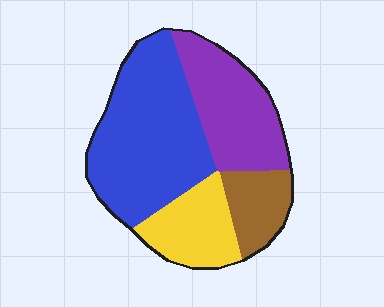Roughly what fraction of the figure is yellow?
Yellow covers 17% of the figure.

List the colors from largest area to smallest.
From largest to smallest: blue, purple, yellow, brown.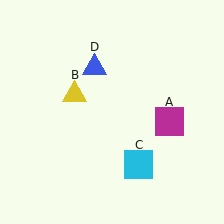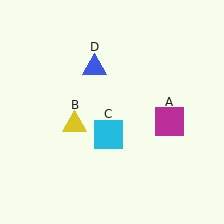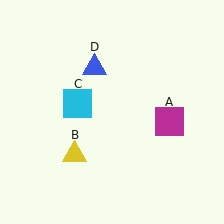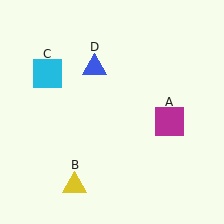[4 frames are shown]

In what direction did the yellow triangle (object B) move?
The yellow triangle (object B) moved down.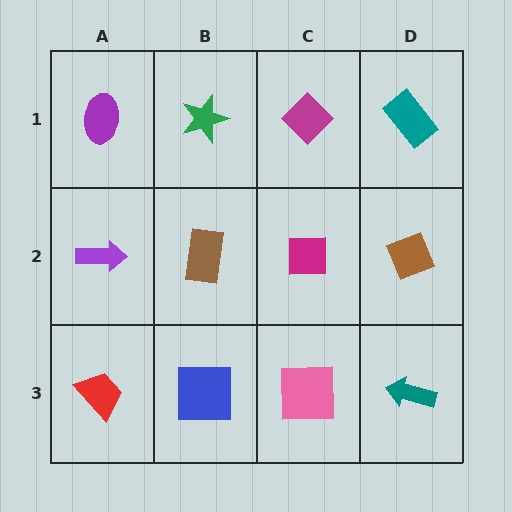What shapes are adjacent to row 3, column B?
A brown rectangle (row 2, column B), a red trapezoid (row 3, column A), a pink square (row 3, column C).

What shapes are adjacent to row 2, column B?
A green star (row 1, column B), a blue square (row 3, column B), a purple arrow (row 2, column A), a magenta square (row 2, column C).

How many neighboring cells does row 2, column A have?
3.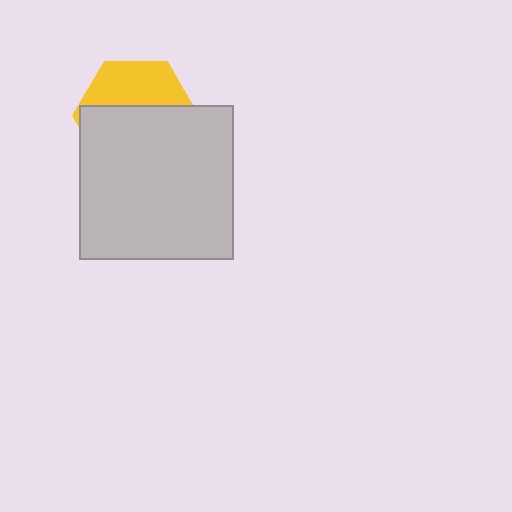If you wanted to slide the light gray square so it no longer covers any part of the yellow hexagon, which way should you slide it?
Slide it down — that is the most direct way to separate the two shapes.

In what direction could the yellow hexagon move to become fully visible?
The yellow hexagon could move up. That would shift it out from behind the light gray square entirely.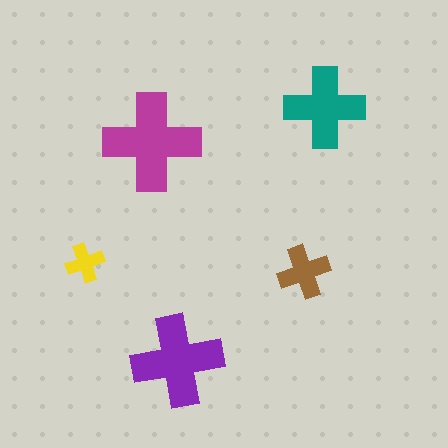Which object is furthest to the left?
The yellow cross is leftmost.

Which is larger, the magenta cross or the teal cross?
The magenta one.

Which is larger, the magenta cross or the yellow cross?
The magenta one.